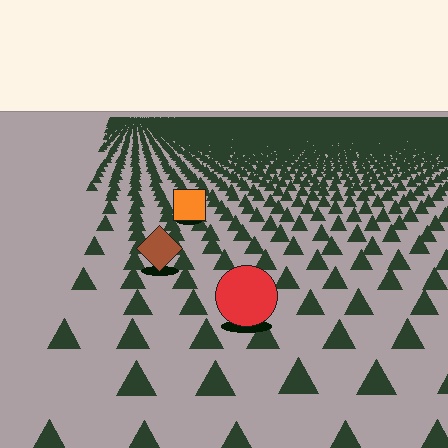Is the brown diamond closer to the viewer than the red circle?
No. The red circle is closer — you can tell from the texture gradient: the ground texture is coarser near it.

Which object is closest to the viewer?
The red circle is closest. The texture marks near it are larger and more spread out.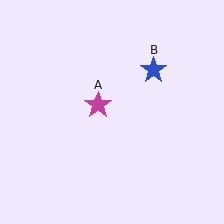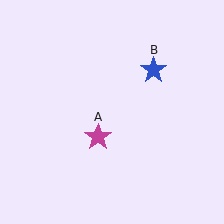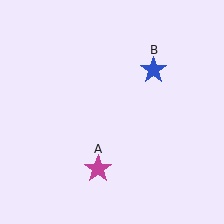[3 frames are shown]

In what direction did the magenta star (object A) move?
The magenta star (object A) moved down.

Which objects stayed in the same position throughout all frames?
Blue star (object B) remained stationary.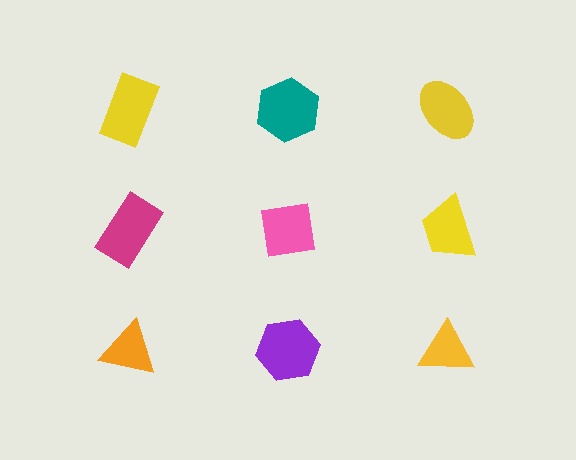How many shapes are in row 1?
3 shapes.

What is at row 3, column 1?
An orange triangle.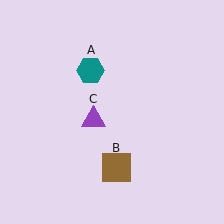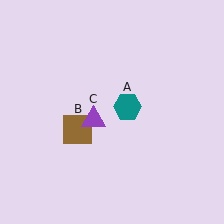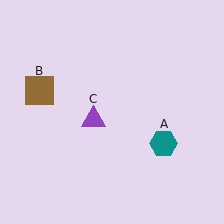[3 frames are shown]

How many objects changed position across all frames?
2 objects changed position: teal hexagon (object A), brown square (object B).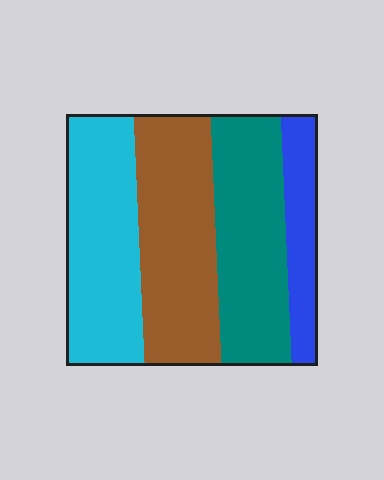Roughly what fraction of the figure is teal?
Teal covers 28% of the figure.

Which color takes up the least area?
Blue, at roughly 15%.